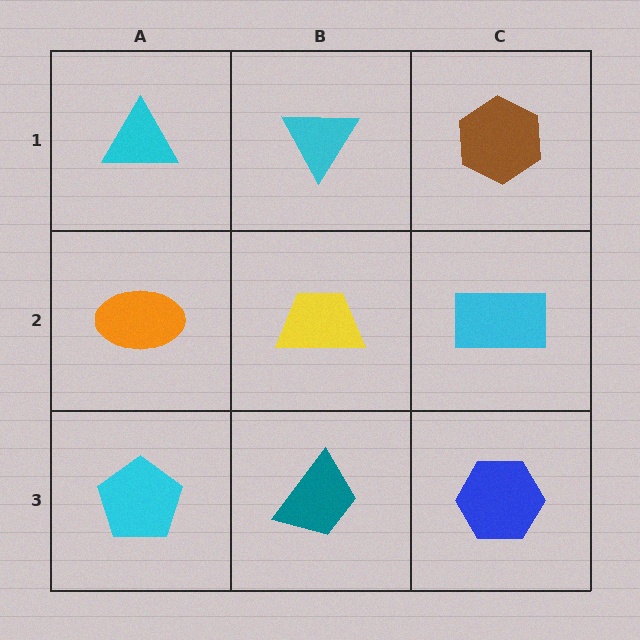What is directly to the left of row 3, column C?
A teal trapezoid.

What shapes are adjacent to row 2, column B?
A cyan triangle (row 1, column B), a teal trapezoid (row 3, column B), an orange ellipse (row 2, column A), a cyan rectangle (row 2, column C).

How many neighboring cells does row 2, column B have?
4.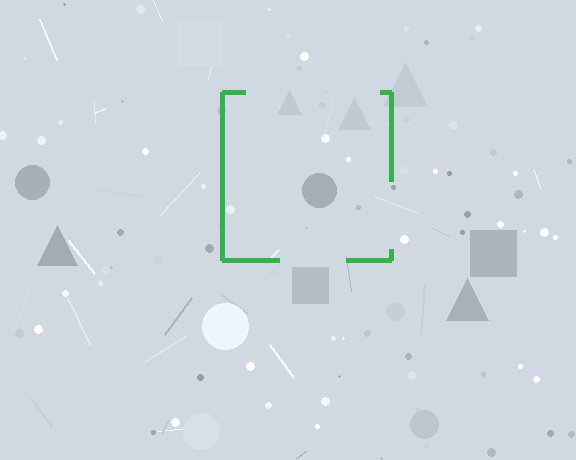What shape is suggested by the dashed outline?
The dashed outline suggests a square.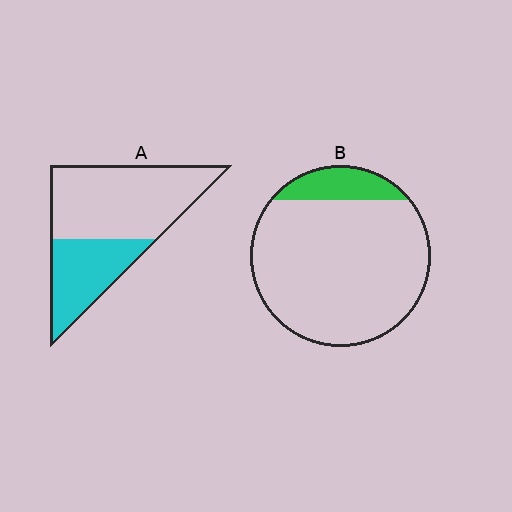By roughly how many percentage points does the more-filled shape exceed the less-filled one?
By roughly 20 percentage points (A over B).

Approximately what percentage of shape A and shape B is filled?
A is approximately 35% and B is approximately 15%.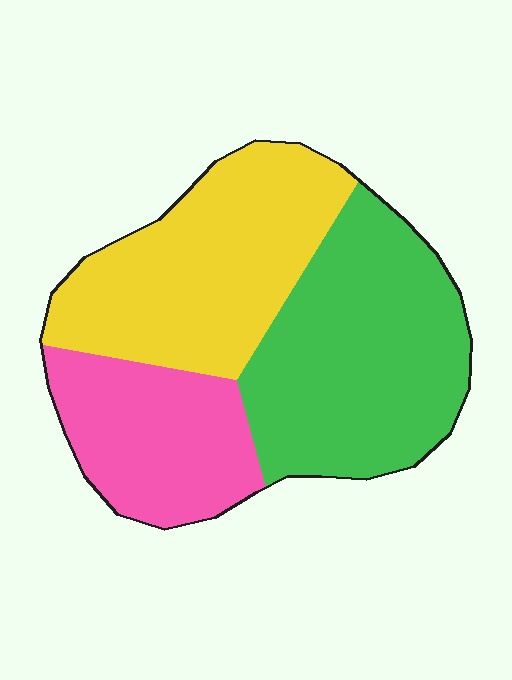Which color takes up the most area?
Green, at roughly 40%.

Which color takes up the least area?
Pink, at roughly 25%.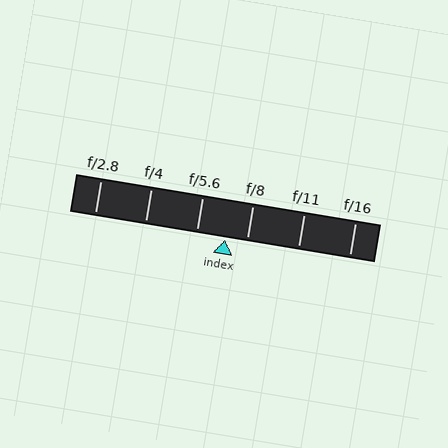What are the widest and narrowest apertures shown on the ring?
The widest aperture shown is f/2.8 and the narrowest is f/16.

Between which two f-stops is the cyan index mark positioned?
The index mark is between f/5.6 and f/8.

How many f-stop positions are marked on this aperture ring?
There are 6 f-stop positions marked.